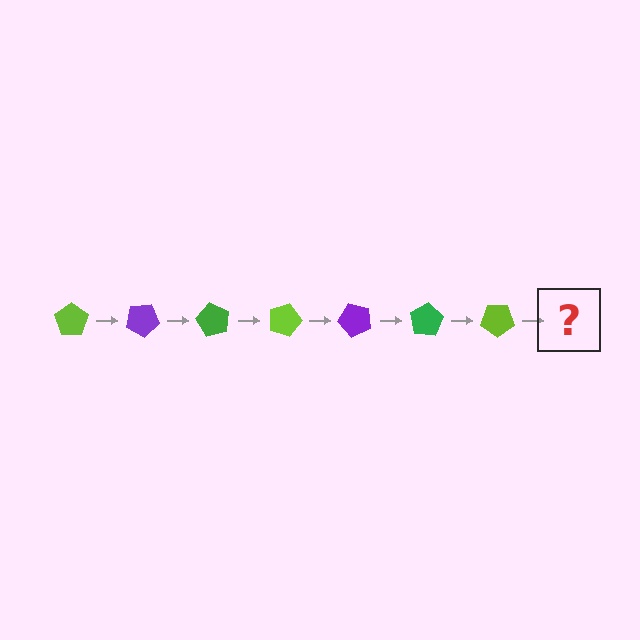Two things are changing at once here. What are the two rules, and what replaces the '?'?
The two rules are that it rotates 30 degrees each step and the color cycles through lime, purple, and green. The '?' should be a purple pentagon, rotated 210 degrees from the start.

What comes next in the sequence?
The next element should be a purple pentagon, rotated 210 degrees from the start.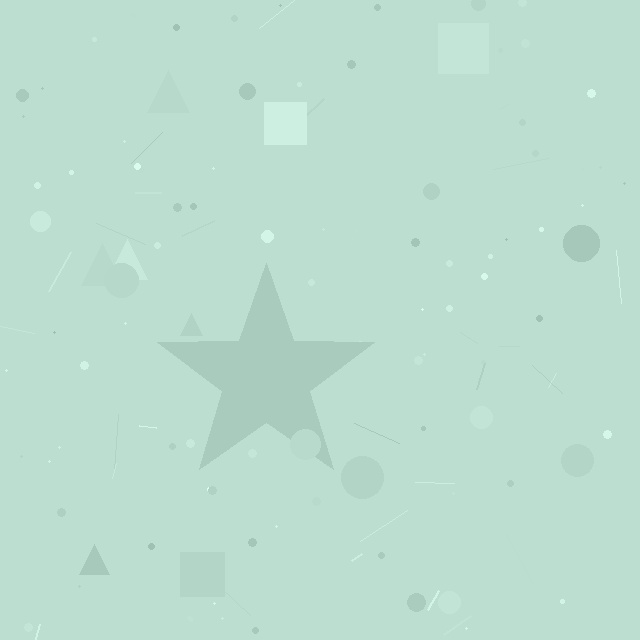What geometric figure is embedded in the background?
A star is embedded in the background.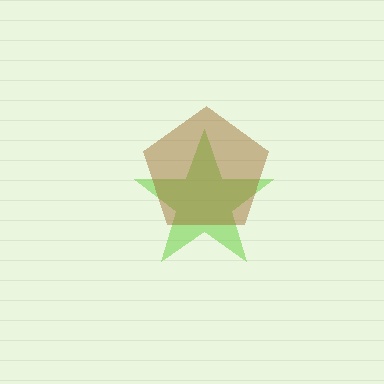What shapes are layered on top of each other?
The layered shapes are: a lime star, a brown pentagon.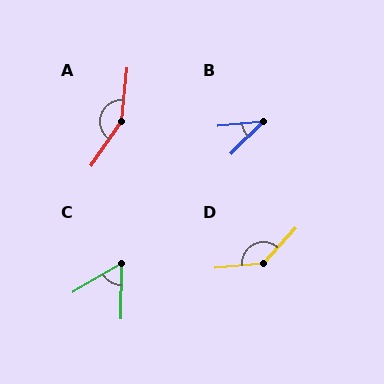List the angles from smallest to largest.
B (39°), C (59°), D (137°), A (152°).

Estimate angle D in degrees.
Approximately 137 degrees.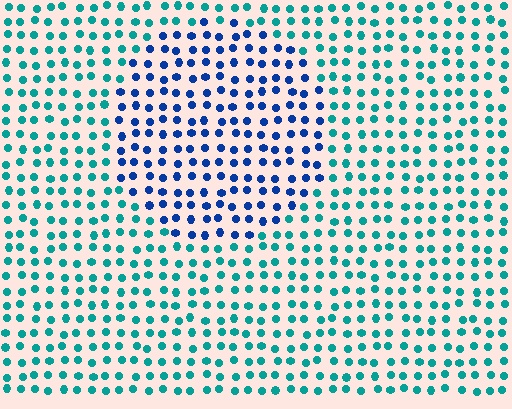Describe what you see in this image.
The image is filled with small teal elements in a uniform arrangement. A circle-shaped region is visible where the elements are tinted to a slightly different hue, forming a subtle color boundary.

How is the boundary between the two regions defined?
The boundary is defined purely by a slight shift in hue (about 44 degrees). Spacing, size, and orientation are identical on both sides.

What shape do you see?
I see a circle.